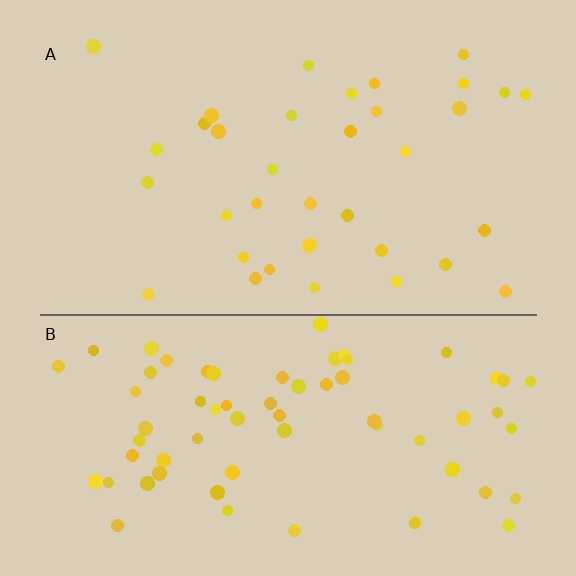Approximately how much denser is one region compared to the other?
Approximately 1.9× — region B over region A.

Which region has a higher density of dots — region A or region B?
B (the bottom).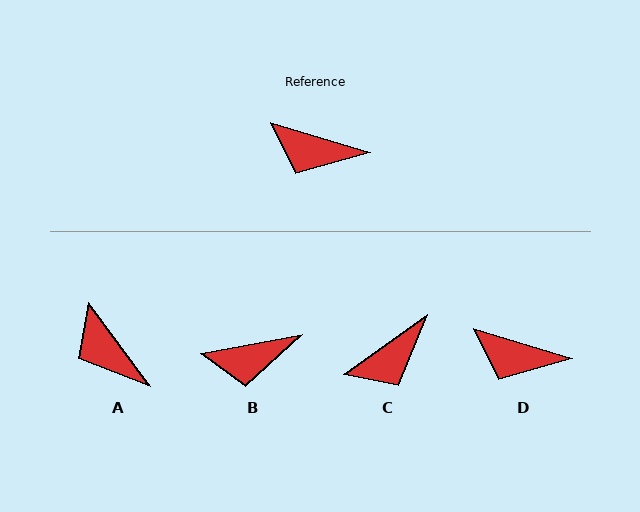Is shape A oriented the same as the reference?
No, it is off by about 37 degrees.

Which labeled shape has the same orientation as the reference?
D.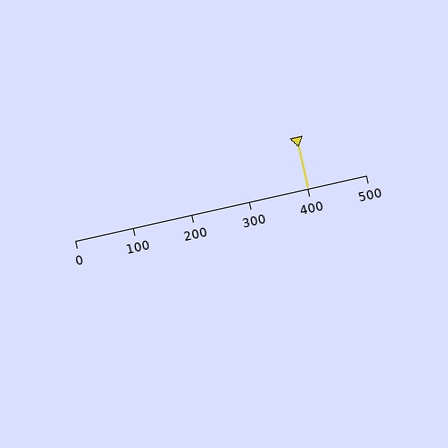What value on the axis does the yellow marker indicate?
The marker indicates approximately 400.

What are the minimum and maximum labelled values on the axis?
The axis runs from 0 to 500.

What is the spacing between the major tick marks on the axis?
The major ticks are spaced 100 apart.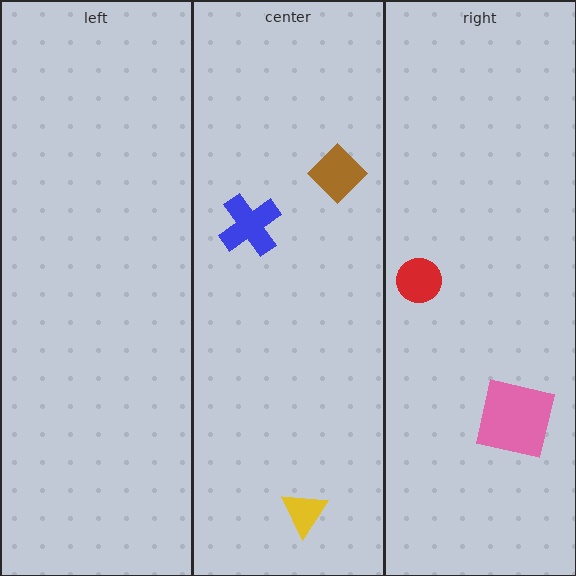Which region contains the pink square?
The right region.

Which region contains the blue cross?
The center region.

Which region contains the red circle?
The right region.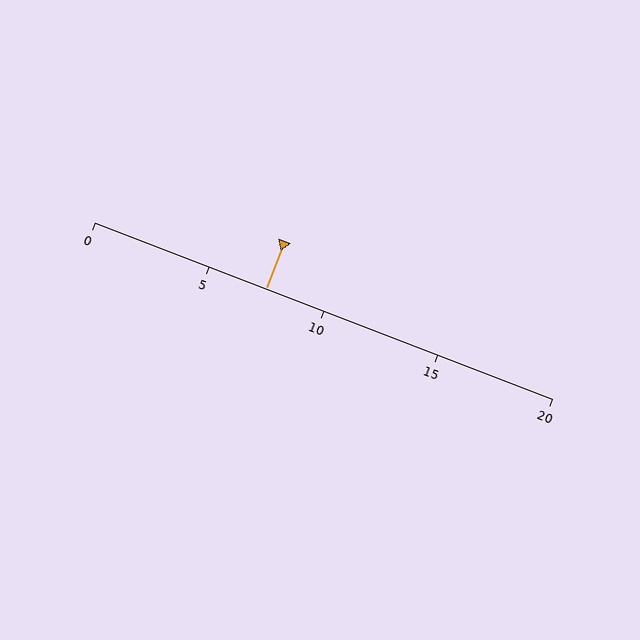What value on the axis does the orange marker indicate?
The marker indicates approximately 7.5.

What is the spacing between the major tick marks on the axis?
The major ticks are spaced 5 apart.